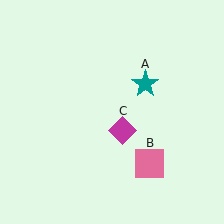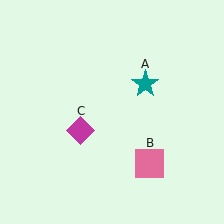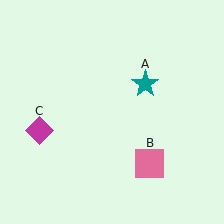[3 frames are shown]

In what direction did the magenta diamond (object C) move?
The magenta diamond (object C) moved left.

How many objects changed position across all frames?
1 object changed position: magenta diamond (object C).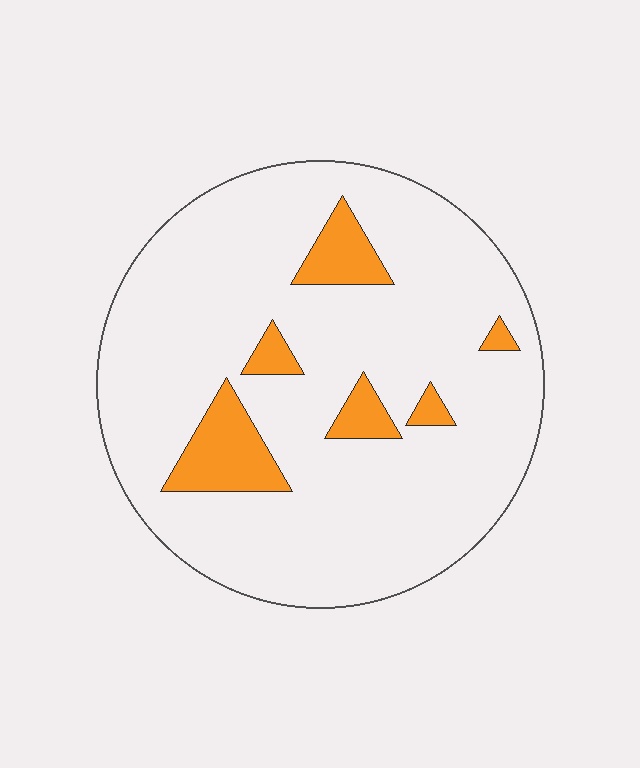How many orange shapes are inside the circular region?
6.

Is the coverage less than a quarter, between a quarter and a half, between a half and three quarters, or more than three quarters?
Less than a quarter.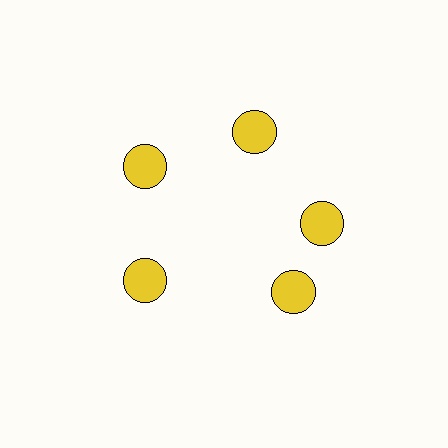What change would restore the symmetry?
The symmetry would be restored by rotating it back into even spacing with its neighbors so that all 5 circles sit at equal angles and equal distance from the center.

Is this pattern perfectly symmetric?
No. The 5 yellow circles are arranged in a ring, but one element near the 5 o'clock position is rotated out of alignment along the ring, breaking the 5-fold rotational symmetry.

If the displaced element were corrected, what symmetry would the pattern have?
It would have 5-fold rotational symmetry — the pattern would map onto itself every 72 degrees.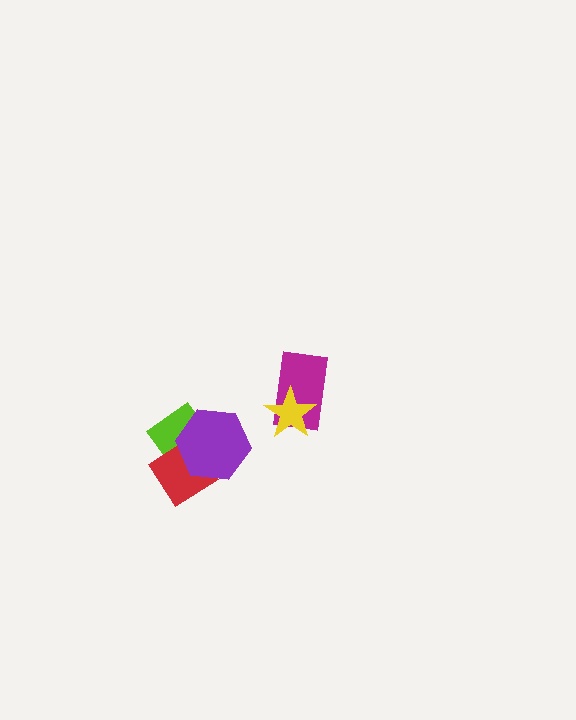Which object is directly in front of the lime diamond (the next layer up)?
The red diamond is directly in front of the lime diamond.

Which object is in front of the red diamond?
The purple hexagon is in front of the red diamond.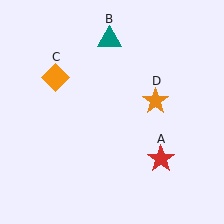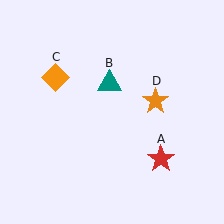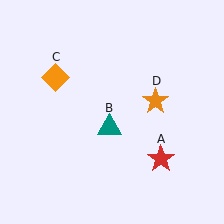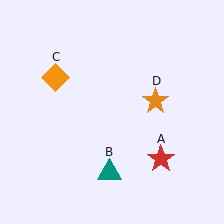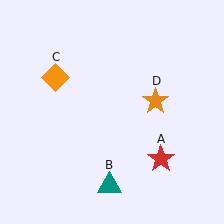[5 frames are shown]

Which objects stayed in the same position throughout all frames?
Red star (object A) and orange diamond (object C) and orange star (object D) remained stationary.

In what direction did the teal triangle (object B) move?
The teal triangle (object B) moved down.